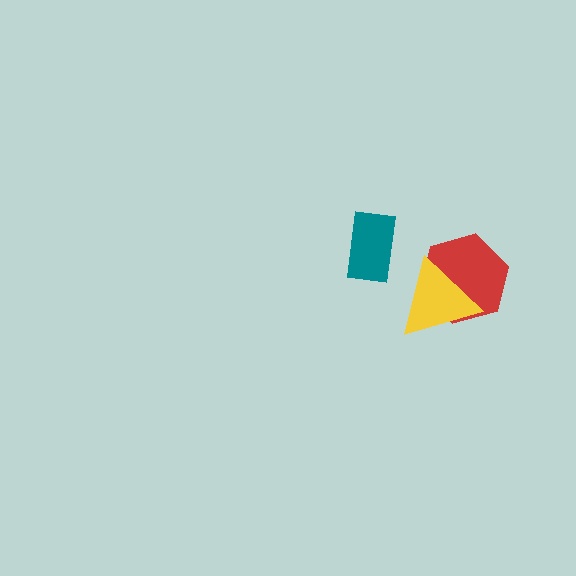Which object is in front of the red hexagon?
The yellow triangle is in front of the red hexagon.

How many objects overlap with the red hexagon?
1 object overlaps with the red hexagon.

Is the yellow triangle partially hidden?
No, no other shape covers it.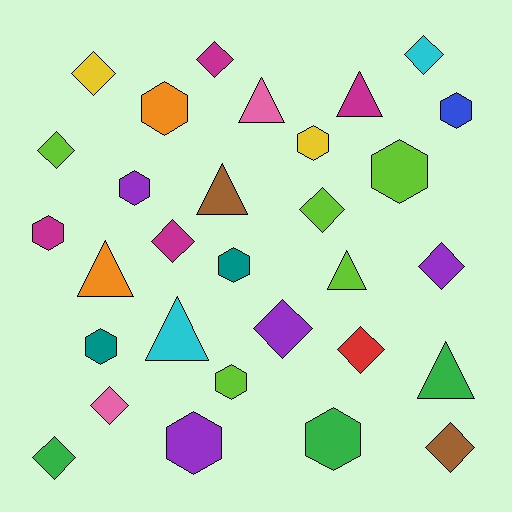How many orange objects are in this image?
There are 2 orange objects.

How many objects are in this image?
There are 30 objects.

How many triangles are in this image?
There are 7 triangles.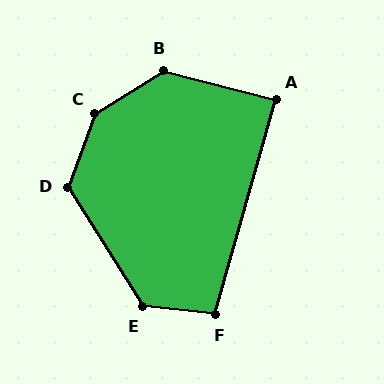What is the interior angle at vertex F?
Approximately 99 degrees (obtuse).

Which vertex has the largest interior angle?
C, at approximately 143 degrees.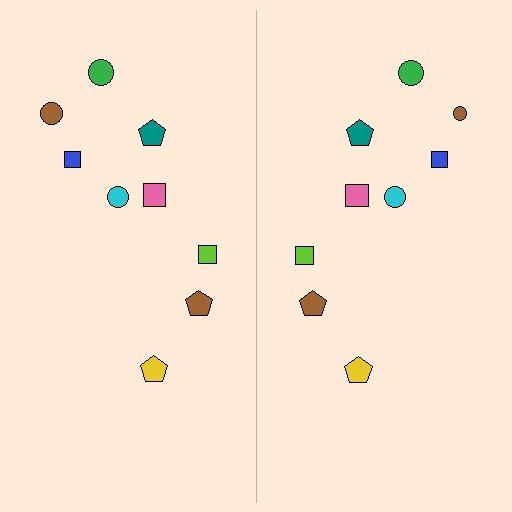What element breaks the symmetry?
The brown circle on the right side has a different size than its mirror counterpart.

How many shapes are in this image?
There are 18 shapes in this image.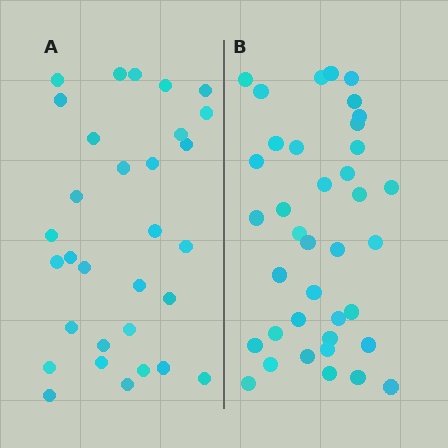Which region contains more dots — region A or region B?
Region B (the right region) has more dots.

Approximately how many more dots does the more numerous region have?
Region B has roughly 8 or so more dots than region A.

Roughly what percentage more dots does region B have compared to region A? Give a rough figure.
About 25% more.